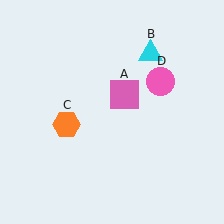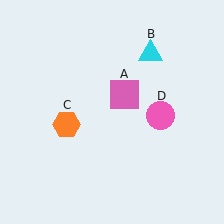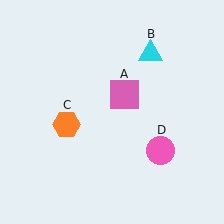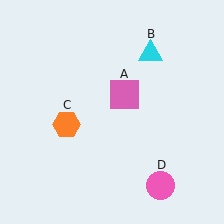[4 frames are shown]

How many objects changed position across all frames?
1 object changed position: pink circle (object D).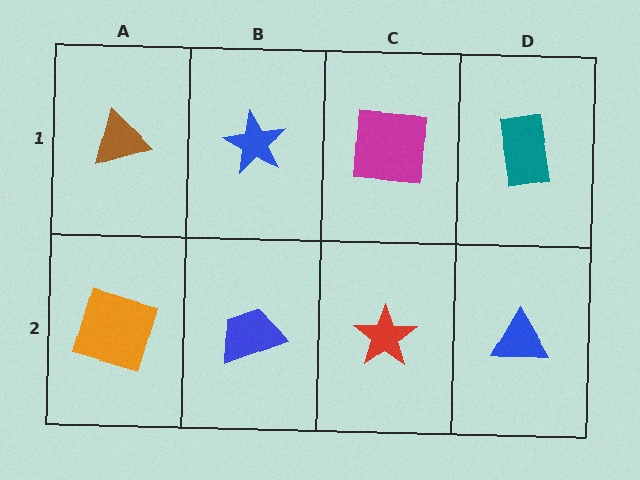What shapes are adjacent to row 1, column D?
A blue triangle (row 2, column D), a magenta square (row 1, column C).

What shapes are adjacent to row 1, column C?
A red star (row 2, column C), a blue star (row 1, column B), a teal rectangle (row 1, column D).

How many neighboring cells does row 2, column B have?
3.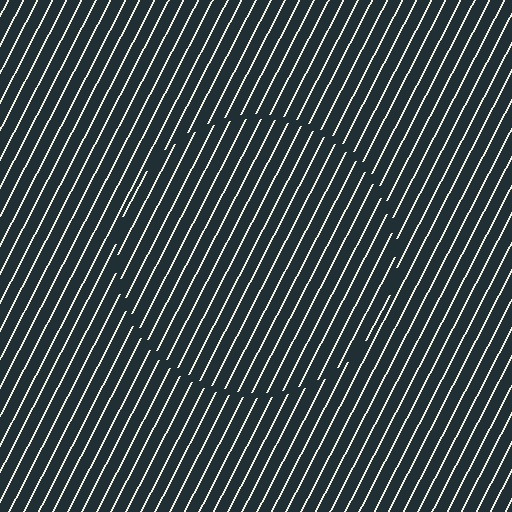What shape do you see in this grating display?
An illusory circle. The interior of the shape contains the same grating, shifted by half a period — the contour is defined by the phase discontinuity where line-ends from the inner and outer gratings abut.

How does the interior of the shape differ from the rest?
The interior of the shape contains the same grating, shifted by half a period — the contour is defined by the phase discontinuity where line-ends from the inner and outer gratings abut.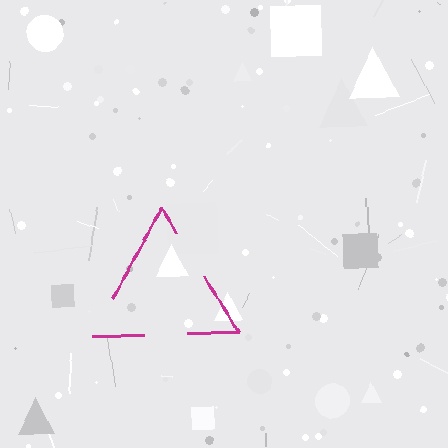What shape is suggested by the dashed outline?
The dashed outline suggests a triangle.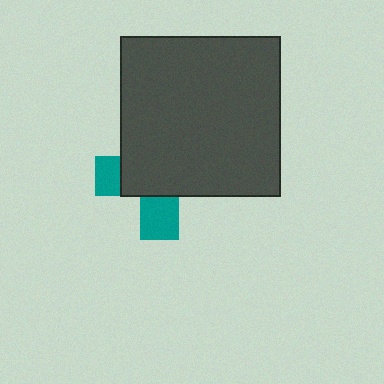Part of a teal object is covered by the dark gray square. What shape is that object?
It is a cross.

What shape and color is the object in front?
The object in front is a dark gray square.